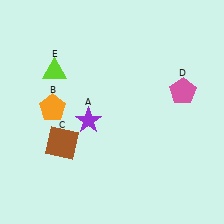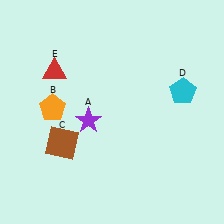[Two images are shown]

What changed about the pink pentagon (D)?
In Image 1, D is pink. In Image 2, it changed to cyan.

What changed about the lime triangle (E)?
In Image 1, E is lime. In Image 2, it changed to red.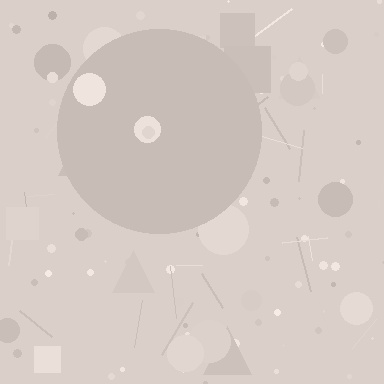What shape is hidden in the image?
A circle is hidden in the image.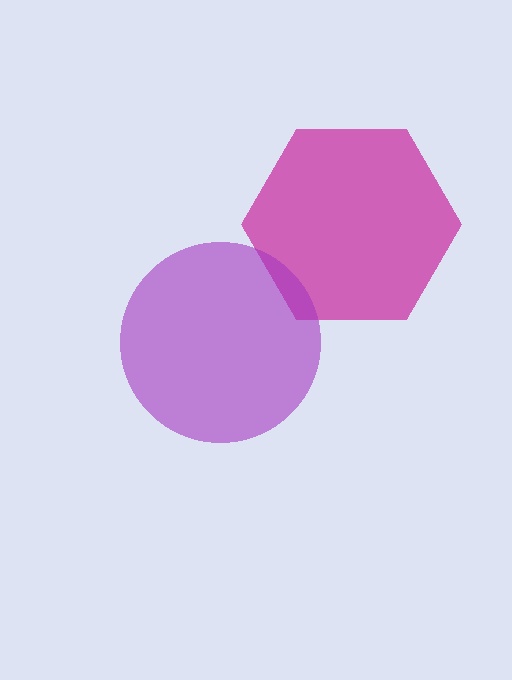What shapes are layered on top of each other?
The layered shapes are: a magenta hexagon, a purple circle.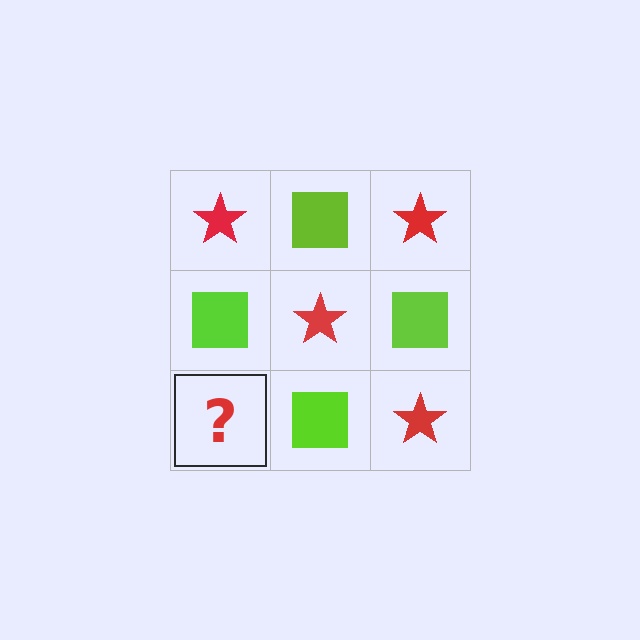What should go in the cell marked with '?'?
The missing cell should contain a red star.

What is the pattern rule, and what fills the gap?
The rule is that it alternates red star and lime square in a checkerboard pattern. The gap should be filled with a red star.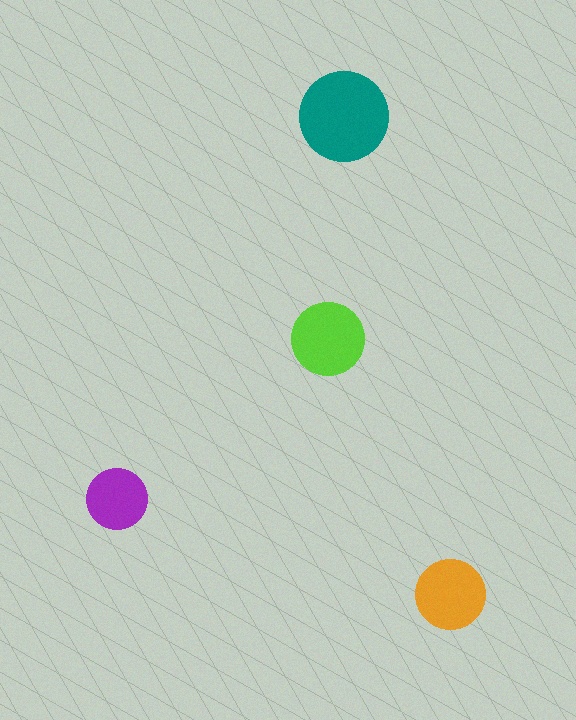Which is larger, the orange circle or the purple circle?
The orange one.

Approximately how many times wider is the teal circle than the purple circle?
About 1.5 times wider.